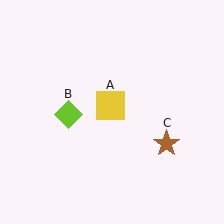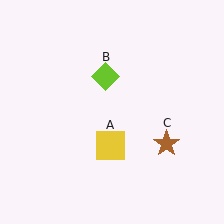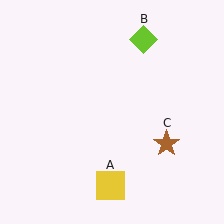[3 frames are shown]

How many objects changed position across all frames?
2 objects changed position: yellow square (object A), lime diamond (object B).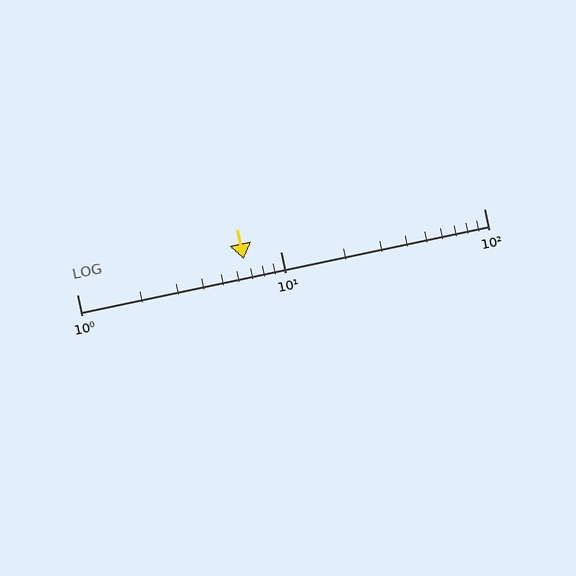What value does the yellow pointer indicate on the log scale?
The pointer indicates approximately 6.6.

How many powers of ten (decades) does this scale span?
The scale spans 2 decades, from 1 to 100.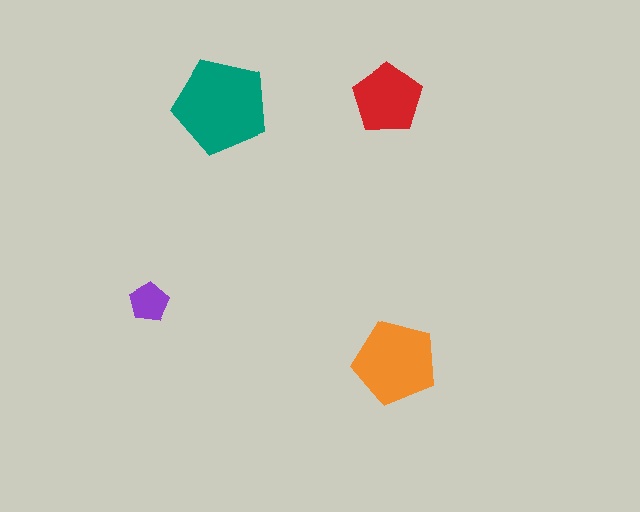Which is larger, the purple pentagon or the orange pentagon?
The orange one.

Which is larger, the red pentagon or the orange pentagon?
The orange one.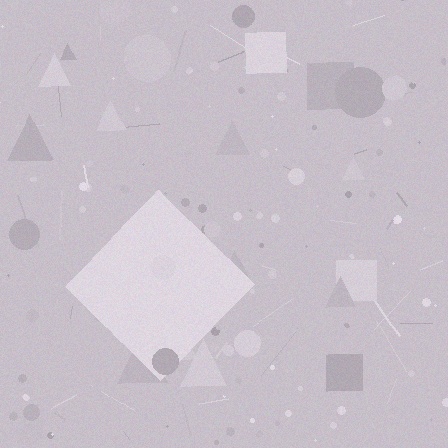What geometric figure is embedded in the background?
A diamond is embedded in the background.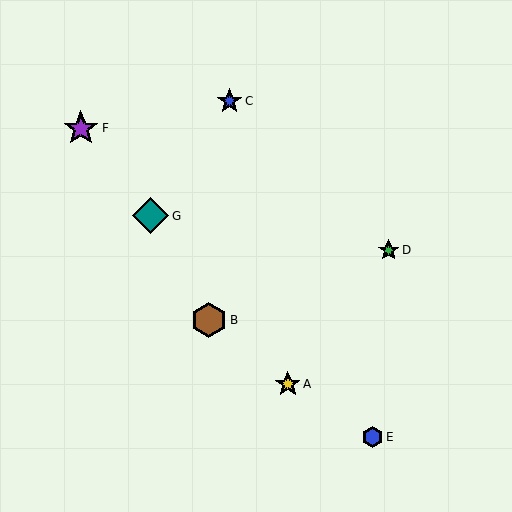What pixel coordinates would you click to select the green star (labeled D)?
Click at (389, 250) to select the green star D.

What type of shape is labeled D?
Shape D is a green star.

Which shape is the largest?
The teal diamond (labeled G) is the largest.